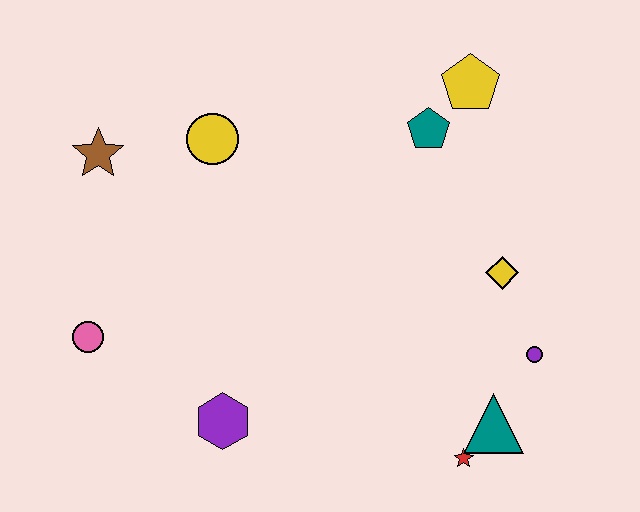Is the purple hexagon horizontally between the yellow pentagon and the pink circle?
Yes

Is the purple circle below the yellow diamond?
Yes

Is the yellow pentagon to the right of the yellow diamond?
No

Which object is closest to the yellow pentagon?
The teal pentagon is closest to the yellow pentagon.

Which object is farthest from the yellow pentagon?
The pink circle is farthest from the yellow pentagon.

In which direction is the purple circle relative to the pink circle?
The purple circle is to the right of the pink circle.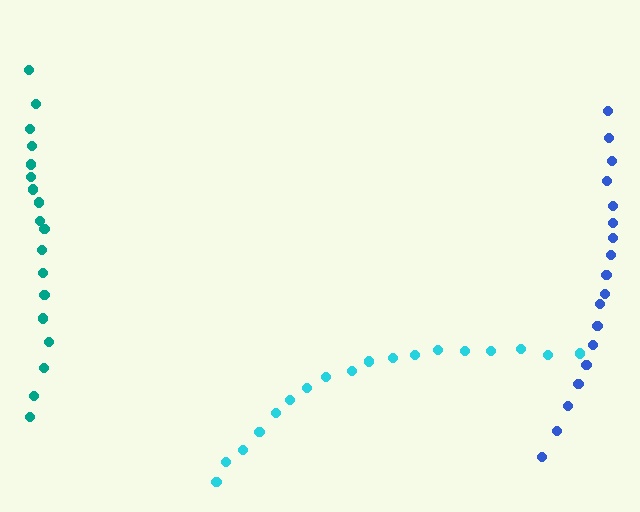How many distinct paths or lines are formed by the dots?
There are 3 distinct paths.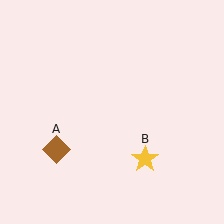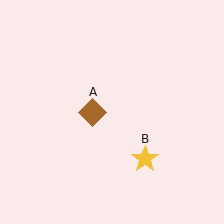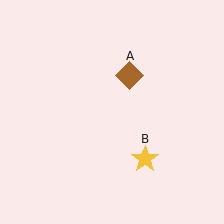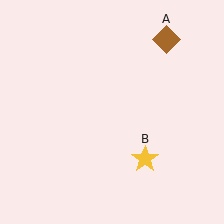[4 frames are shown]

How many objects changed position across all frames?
1 object changed position: brown diamond (object A).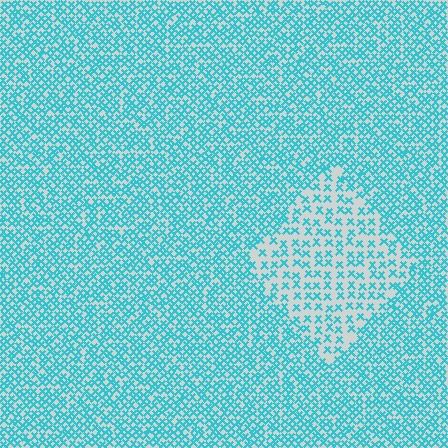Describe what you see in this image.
The image contains small cyan elements arranged at two different densities. A diamond-shaped region is visible where the elements are less densely packed than the surrounding area.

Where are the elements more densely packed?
The elements are more densely packed outside the diamond boundary.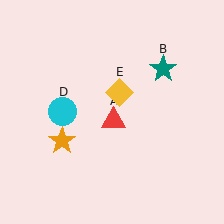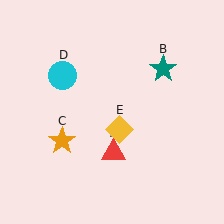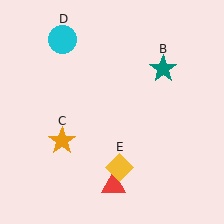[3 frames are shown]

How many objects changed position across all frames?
3 objects changed position: red triangle (object A), cyan circle (object D), yellow diamond (object E).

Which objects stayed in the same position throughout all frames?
Teal star (object B) and orange star (object C) remained stationary.